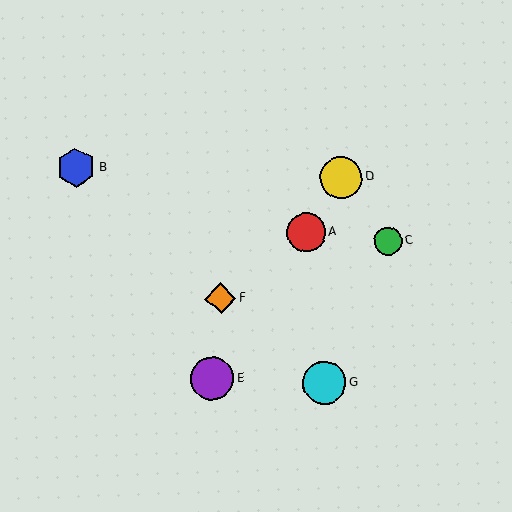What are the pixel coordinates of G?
Object G is at (324, 383).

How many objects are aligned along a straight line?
3 objects (A, D, E) are aligned along a straight line.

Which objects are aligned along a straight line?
Objects A, D, E are aligned along a straight line.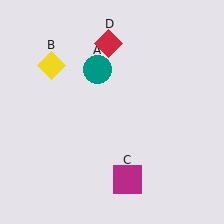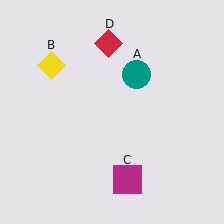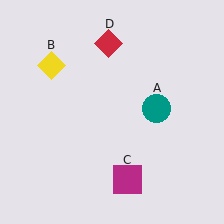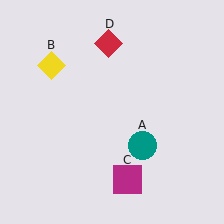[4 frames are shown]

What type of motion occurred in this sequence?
The teal circle (object A) rotated clockwise around the center of the scene.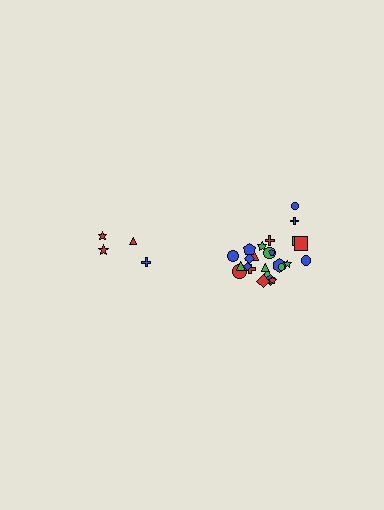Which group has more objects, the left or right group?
The right group.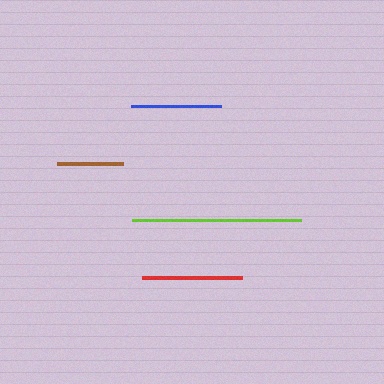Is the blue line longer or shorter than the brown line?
The blue line is longer than the brown line.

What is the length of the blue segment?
The blue segment is approximately 90 pixels long.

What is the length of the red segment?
The red segment is approximately 100 pixels long.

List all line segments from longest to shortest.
From longest to shortest: lime, red, blue, brown.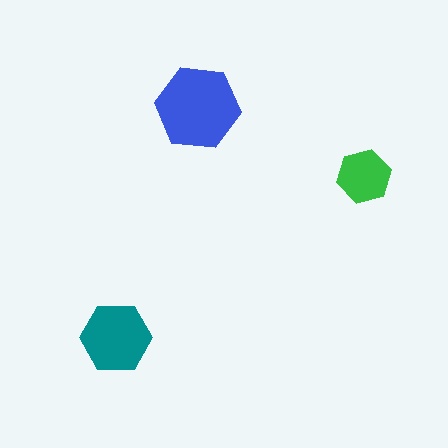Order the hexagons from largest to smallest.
the blue one, the teal one, the green one.